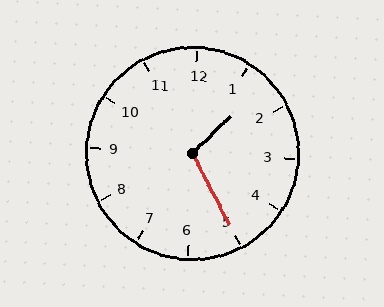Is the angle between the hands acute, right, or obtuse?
It is obtuse.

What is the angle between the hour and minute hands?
Approximately 108 degrees.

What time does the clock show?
1:25.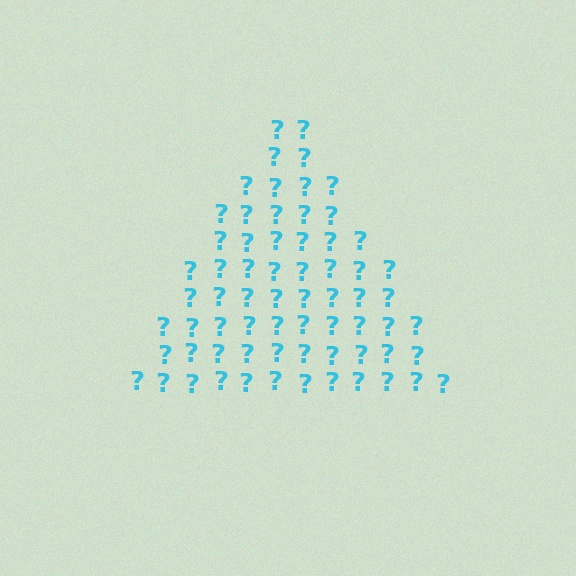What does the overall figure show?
The overall figure shows a triangle.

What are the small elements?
The small elements are question marks.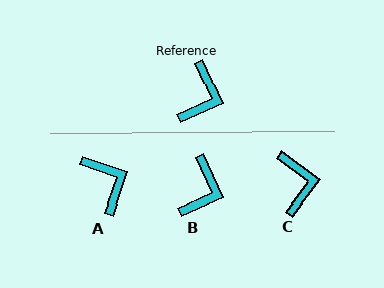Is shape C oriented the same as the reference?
No, it is off by about 29 degrees.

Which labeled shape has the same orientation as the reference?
B.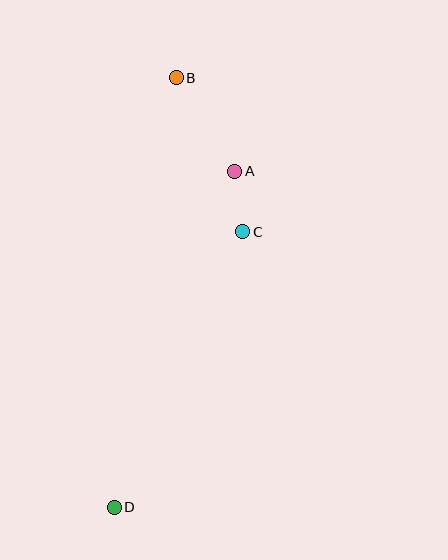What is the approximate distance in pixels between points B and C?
The distance between B and C is approximately 168 pixels.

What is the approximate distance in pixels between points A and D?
The distance between A and D is approximately 357 pixels.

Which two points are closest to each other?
Points A and C are closest to each other.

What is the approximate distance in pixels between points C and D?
The distance between C and D is approximately 304 pixels.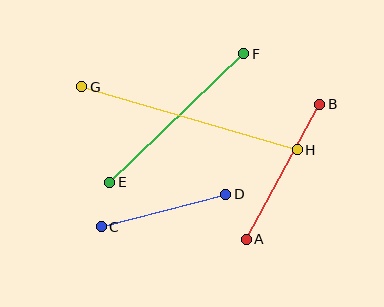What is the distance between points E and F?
The distance is approximately 186 pixels.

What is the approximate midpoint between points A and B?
The midpoint is at approximately (283, 172) pixels.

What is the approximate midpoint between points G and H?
The midpoint is at approximately (189, 118) pixels.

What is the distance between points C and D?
The distance is approximately 129 pixels.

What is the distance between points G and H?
The distance is approximately 225 pixels.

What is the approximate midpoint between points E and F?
The midpoint is at approximately (177, 118) pixels.